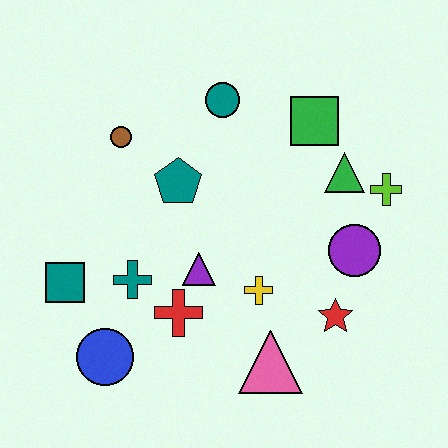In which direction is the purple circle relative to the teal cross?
The purple circle is to the right of the teal cross.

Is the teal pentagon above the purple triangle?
Yes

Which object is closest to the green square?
The green triangle is closest to the green square.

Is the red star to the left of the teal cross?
No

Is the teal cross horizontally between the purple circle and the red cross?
No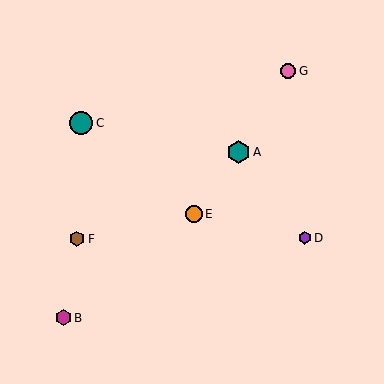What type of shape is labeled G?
Shape G is a pink circle.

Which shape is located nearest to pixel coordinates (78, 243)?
The brown hexagon (labeled F) at (77, 239) is nearest to that location.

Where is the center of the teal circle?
The center of the teal circle is at (81, 123).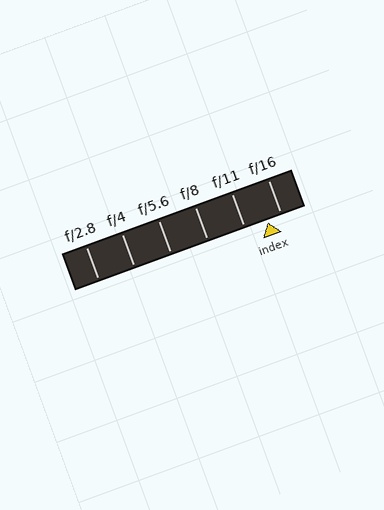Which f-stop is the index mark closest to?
The index mark is closest to f/16.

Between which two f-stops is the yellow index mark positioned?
The index mark is between f/11 and f/16.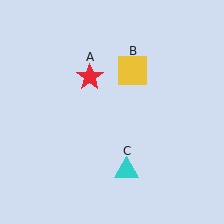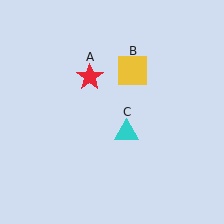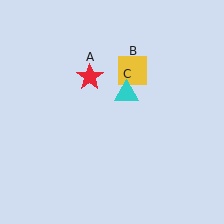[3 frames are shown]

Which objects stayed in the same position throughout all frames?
Red star (object A) and yellow square (object B) remained stationary.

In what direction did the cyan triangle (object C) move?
The cyan triangle (object C) moved up.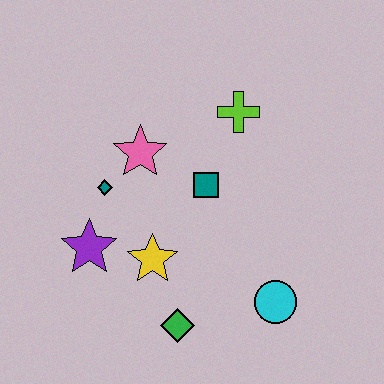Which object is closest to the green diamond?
The yellow star is closest to the green diamond.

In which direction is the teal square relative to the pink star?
The teal square is to the right of the pink star.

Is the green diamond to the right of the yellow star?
Yes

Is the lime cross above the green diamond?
Yes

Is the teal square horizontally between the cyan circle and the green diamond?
Yes